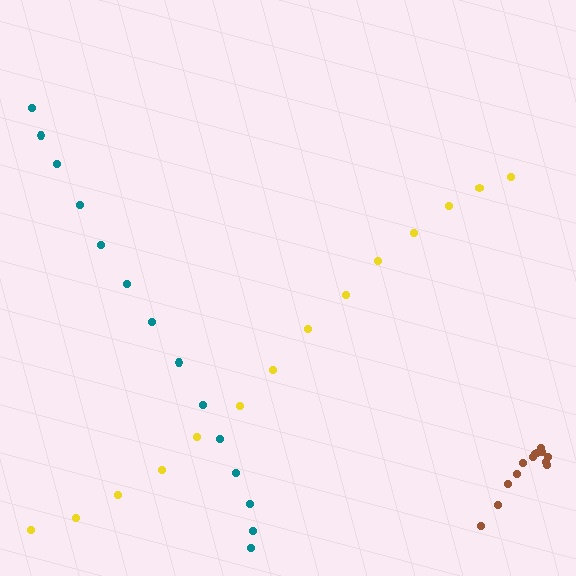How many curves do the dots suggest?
There are 3 distinct paths.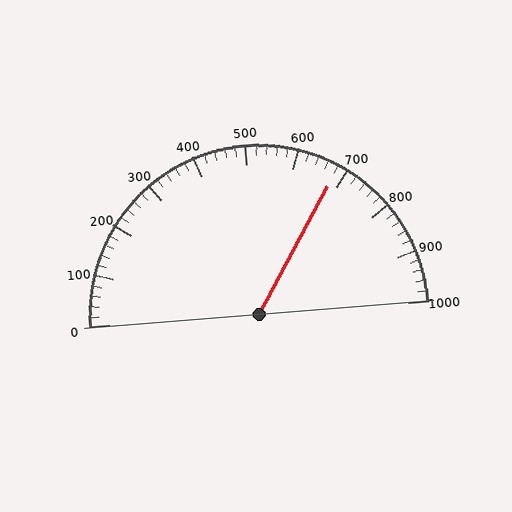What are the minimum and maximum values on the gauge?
The gauge ranges from 0 to 1000.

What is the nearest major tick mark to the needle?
The nearest major tick mark is 700.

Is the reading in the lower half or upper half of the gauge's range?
The reading is in the upper half of the range (0 to 1000).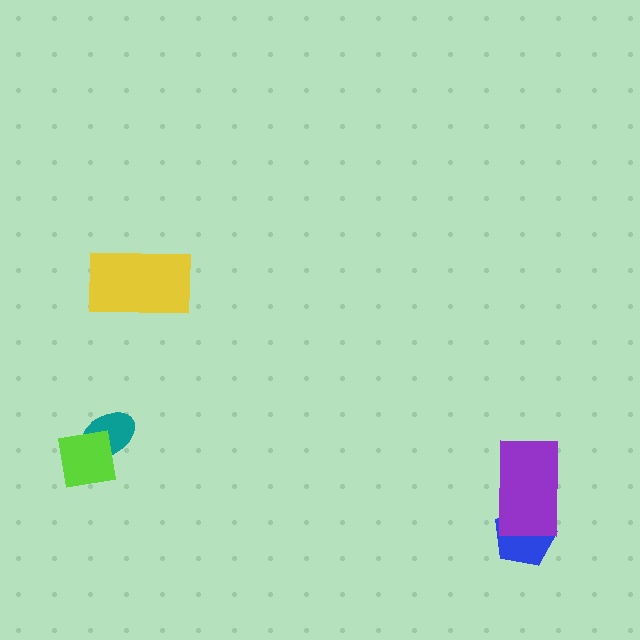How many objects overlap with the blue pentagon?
1 object overlaps with the blue pentagon.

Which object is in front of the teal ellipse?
The lime square is in front of the teal ellipse.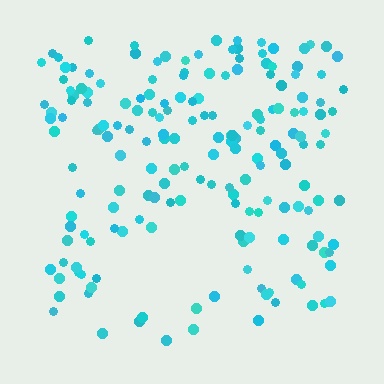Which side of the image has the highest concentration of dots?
The top.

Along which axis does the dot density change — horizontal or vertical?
Vertical.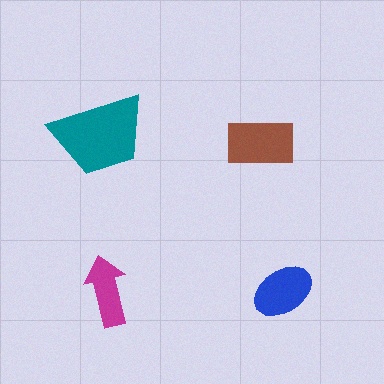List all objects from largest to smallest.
The teal trapezoid, the brown rectangle, the blue ellipse, the magenta arrow.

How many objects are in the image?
There are 4 objects in the image.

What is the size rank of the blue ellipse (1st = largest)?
3rd.